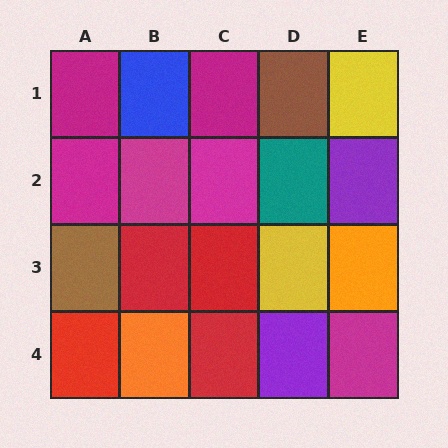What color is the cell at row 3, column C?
Red.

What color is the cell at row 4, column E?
Magenta.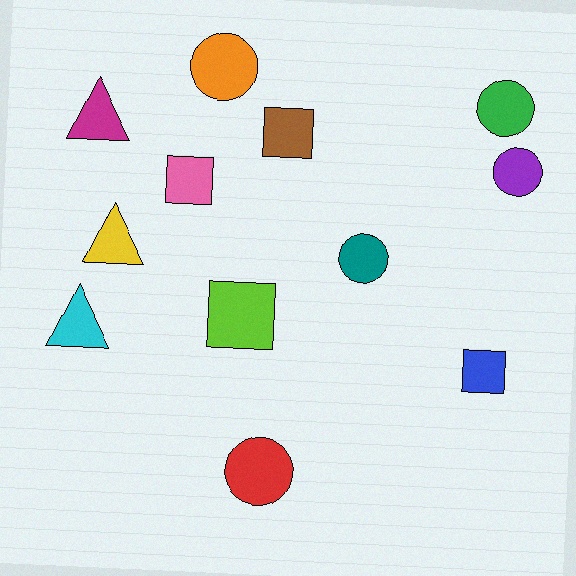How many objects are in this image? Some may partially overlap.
There are 12 objects.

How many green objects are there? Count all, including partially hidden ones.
There is 1 green object.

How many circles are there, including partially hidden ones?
There are 5 circles.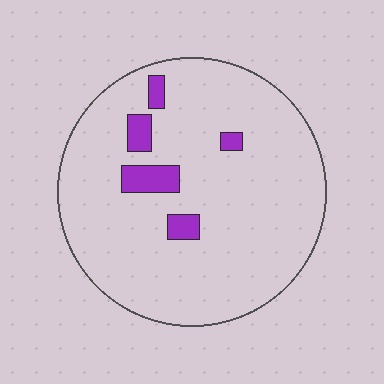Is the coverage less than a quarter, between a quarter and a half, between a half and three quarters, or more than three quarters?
Less than a quarter.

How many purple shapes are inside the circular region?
5.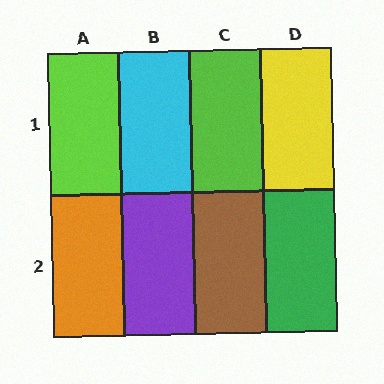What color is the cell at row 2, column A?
Orange.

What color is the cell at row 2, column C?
Brown.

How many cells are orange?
1 cell is orange.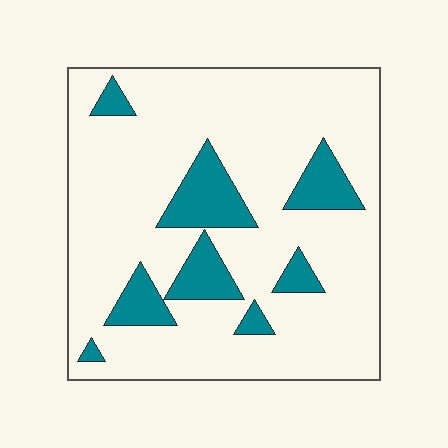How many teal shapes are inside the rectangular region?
8.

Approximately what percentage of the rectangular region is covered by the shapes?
Approximately 15%.